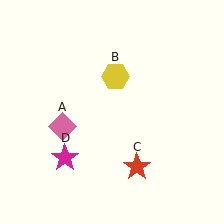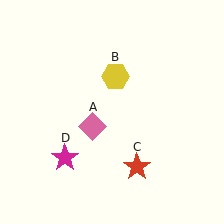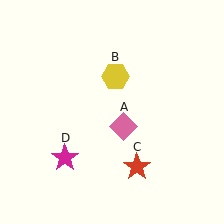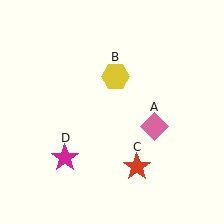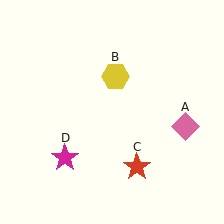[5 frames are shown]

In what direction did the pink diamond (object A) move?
The pink diamond (object A) moved right.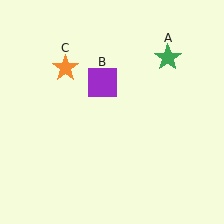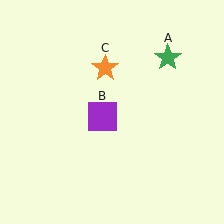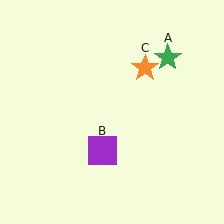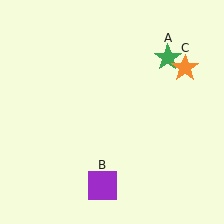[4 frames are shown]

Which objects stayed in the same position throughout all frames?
Green star (object A) remained stationary.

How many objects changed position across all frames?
2 objects changed position: purple square (object B), orange star (object C).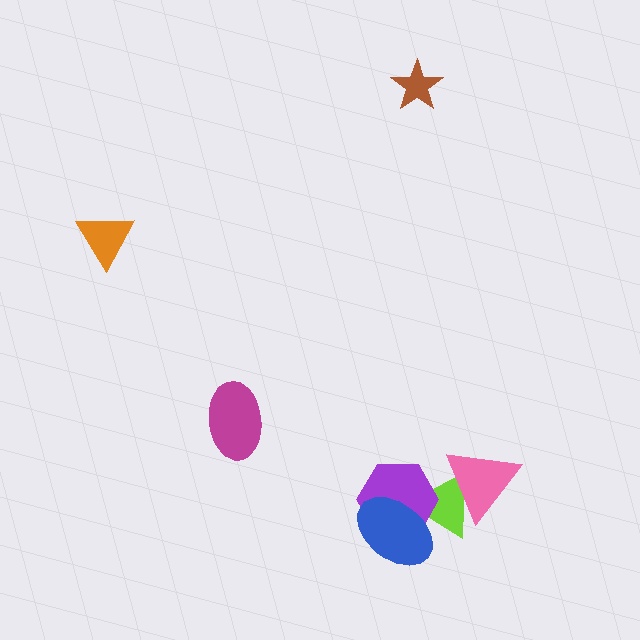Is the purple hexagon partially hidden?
Yes, it is partially covered by another shape.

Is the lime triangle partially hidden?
Yes, it is partially covered by another shape.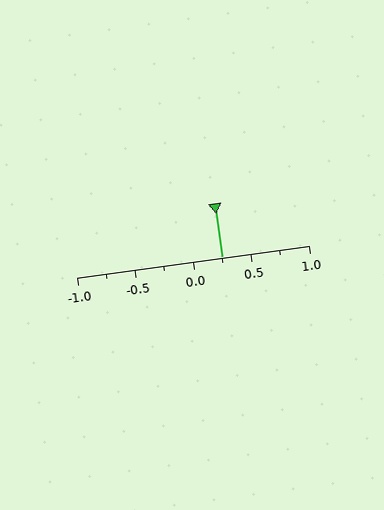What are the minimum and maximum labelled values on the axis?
The axis runs from -1.0 to 1.0.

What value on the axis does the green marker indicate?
The marker indicates approximately 0.25.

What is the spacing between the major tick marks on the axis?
The major ticks are spaced 0.5 apart.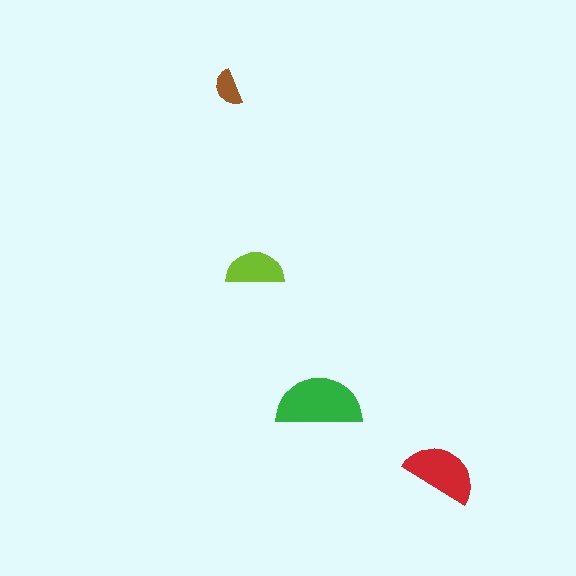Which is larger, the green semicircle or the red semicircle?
The green one.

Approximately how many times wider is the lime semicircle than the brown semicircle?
About 1.5 times wider.